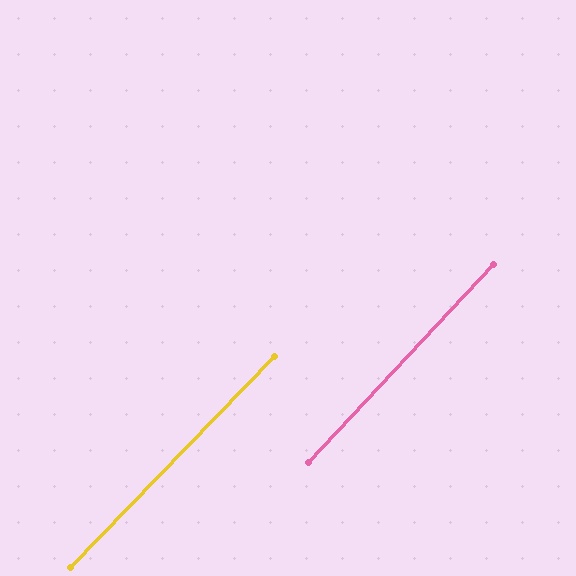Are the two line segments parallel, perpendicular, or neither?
Parallel — their directions differ by only 0.9°.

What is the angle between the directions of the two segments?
Approximately 1 degree.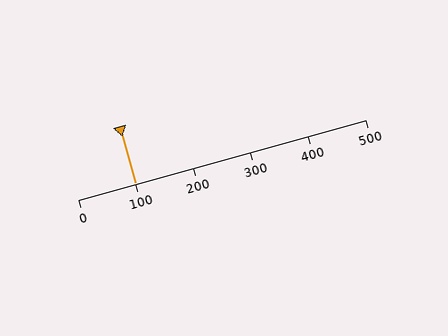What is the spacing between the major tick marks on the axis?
The major ticks are spaced 100 apart.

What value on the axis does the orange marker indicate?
The marker indicates approximately 100.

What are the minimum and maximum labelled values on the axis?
The axis runs from 0 to 500.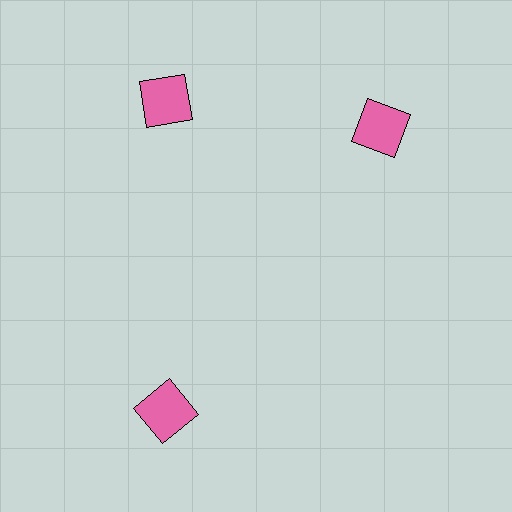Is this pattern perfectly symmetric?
No. The 3 pink squares are arranged in a ring, but one element near the 3 o'clock position is rotated out of alignment along the ring, breaking the 3-fold rotational symmetry.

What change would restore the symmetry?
The symmetry would be restored by rotating it back into even spacing with its neighbors so that all 3 squares sit at equal angles and equal distance from the center.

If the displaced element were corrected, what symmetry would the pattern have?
It would have 3-fold rotational symmetry — the pattern would map onto itself every 120 degrees.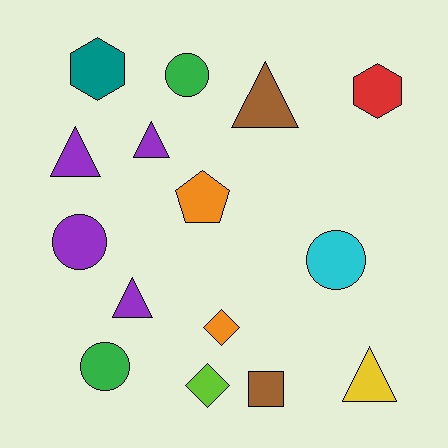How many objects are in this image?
There are 15 objects.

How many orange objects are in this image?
There are 2 orange objects.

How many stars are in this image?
There are no stars.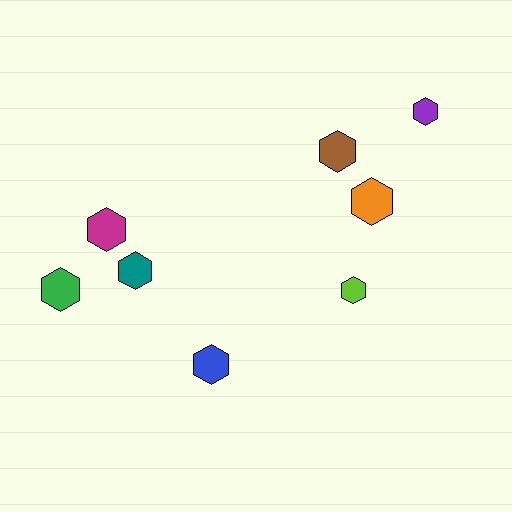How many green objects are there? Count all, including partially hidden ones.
There is 1 green object.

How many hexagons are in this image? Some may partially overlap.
There are 8 hexagons.